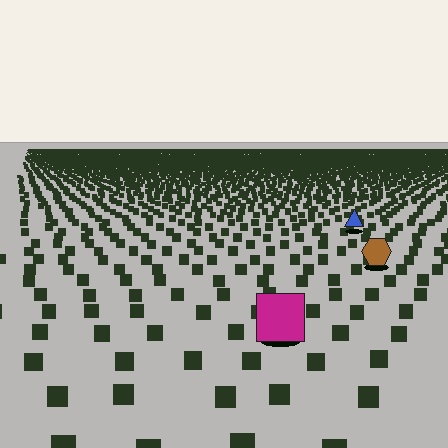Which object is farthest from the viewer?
The blue triangle is farthest from the viewer. It appears smaller and the ground texture around it is denser.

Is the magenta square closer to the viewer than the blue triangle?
Yes. The magenta square is closer — you can tell from the texture gradient: the ground texture is coarser near it.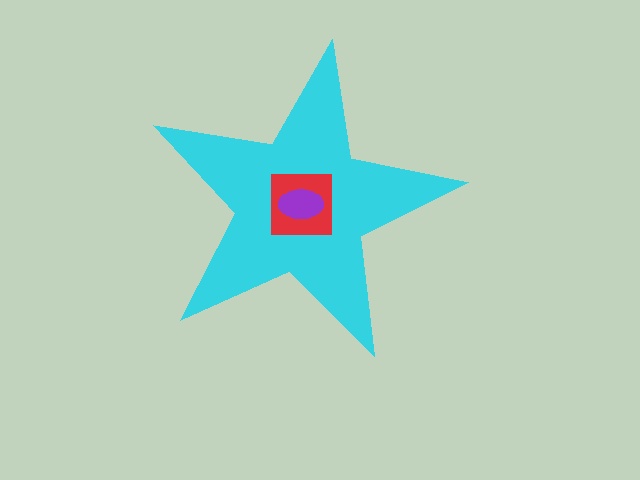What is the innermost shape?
The purple ellipse.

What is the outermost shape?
The cyan star.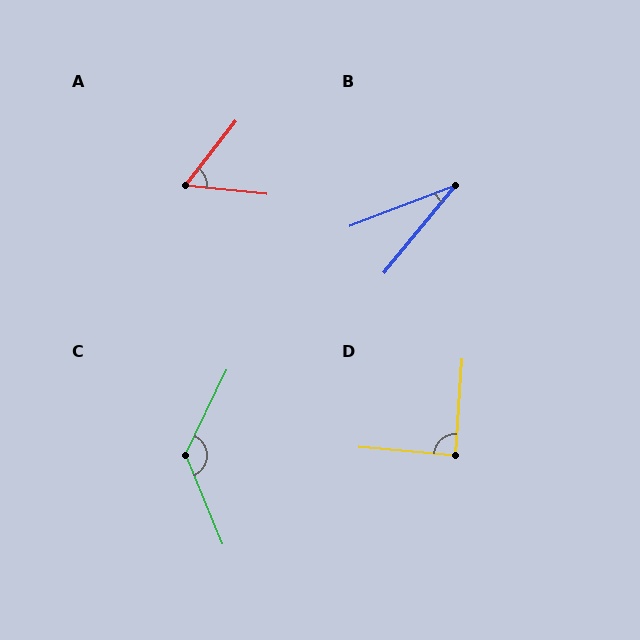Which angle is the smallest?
B, at approximately 30 degrees.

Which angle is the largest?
C, at approximately 132 degrees.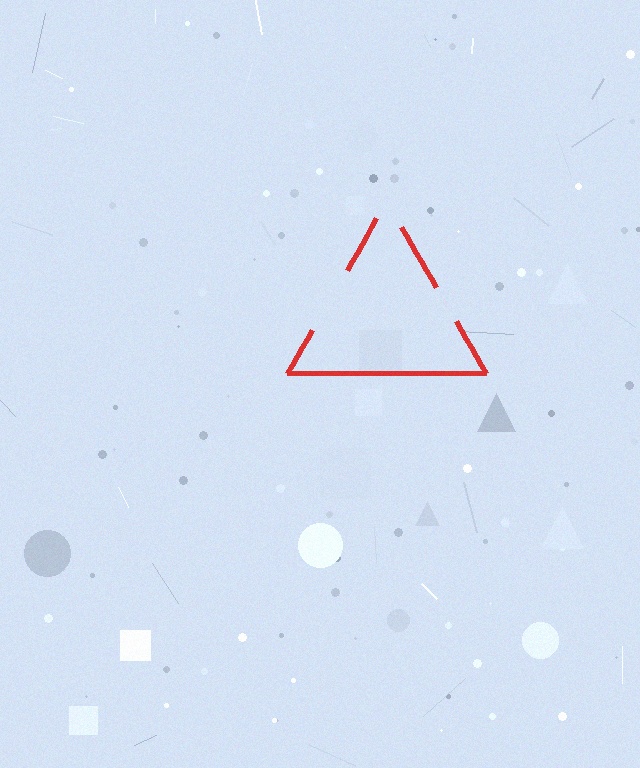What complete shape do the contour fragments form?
The contour fragments form a triangle.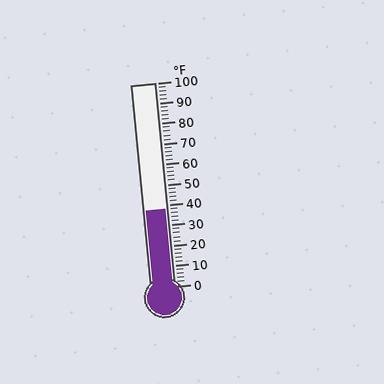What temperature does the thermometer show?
The thermometer shows approximately 38°F.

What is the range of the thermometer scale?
The thermometer scale ranges from 0°F to 100°F.